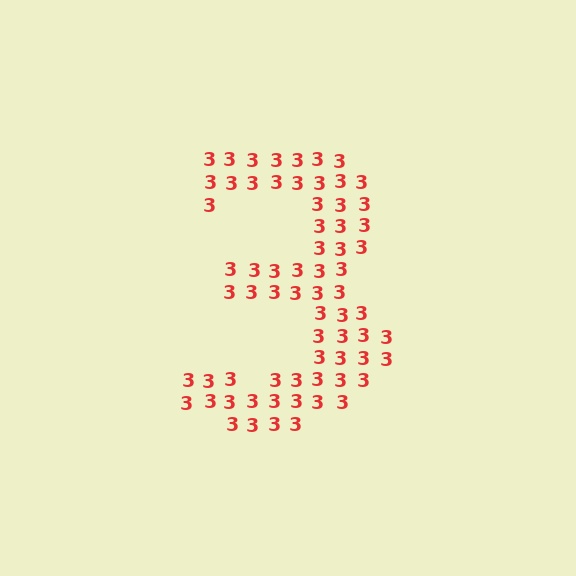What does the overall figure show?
The overall figure shows the digit 3.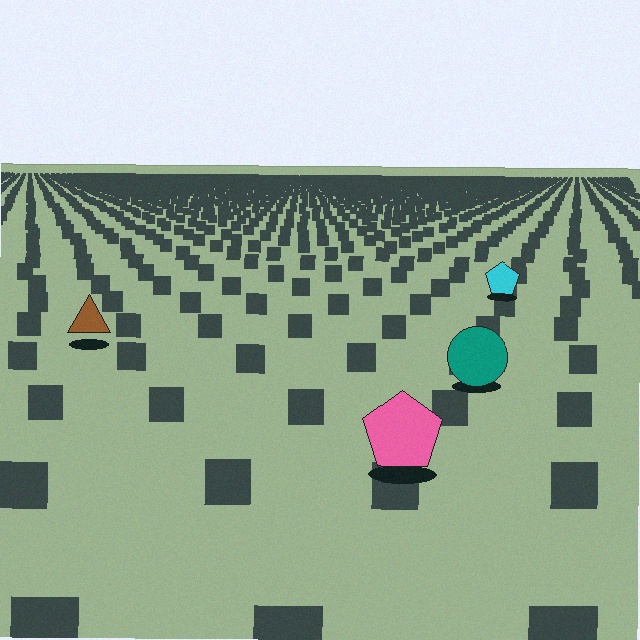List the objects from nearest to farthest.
From nearest to farthest: the pink pentagon, the teal circle, the brown triangle, the cyan pentagon.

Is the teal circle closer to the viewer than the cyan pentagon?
Yes. The teal circle is closer — you can tell from the texture gradient: the ground texture is coarser near it.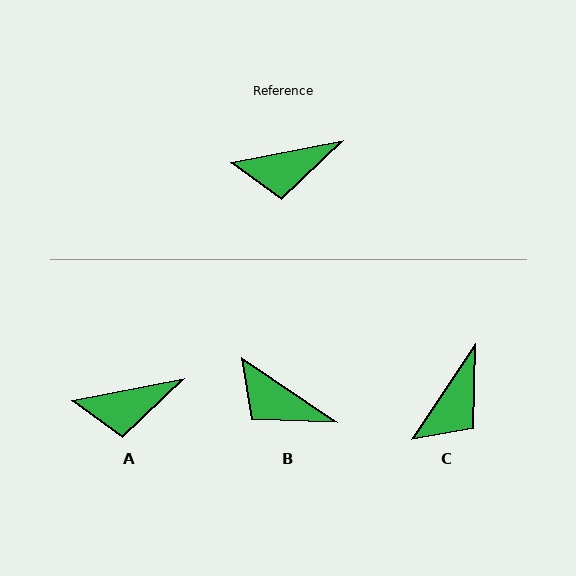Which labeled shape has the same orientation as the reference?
A.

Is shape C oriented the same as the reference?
No, it is off by about 46 degrees.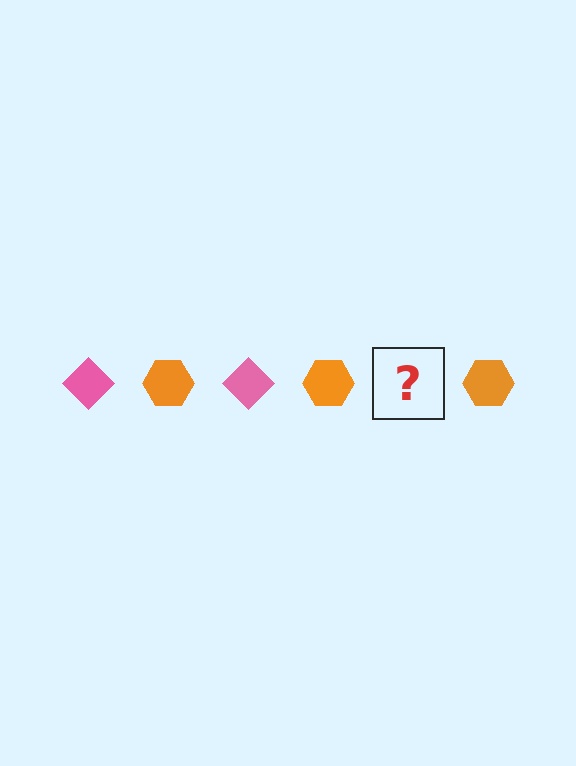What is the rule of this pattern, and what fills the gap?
The rule is that the pattern alternates between pink diamond and orange hexagon. The gap should be filled with a pink diamond.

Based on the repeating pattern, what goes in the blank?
The blank should be a pink diamond.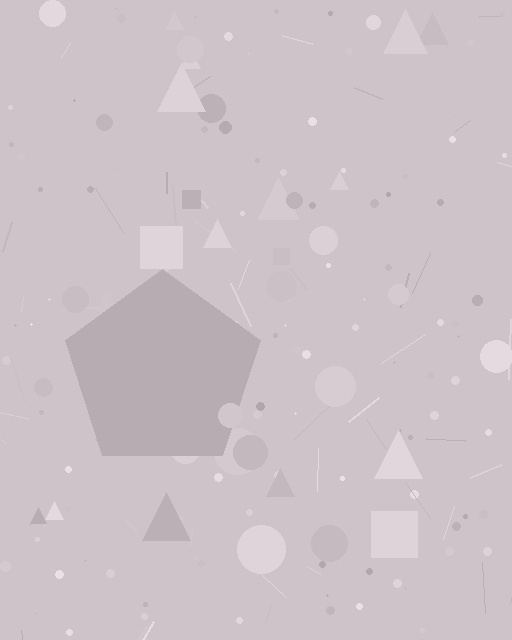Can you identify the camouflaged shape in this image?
The camouflaged shape is a pentagon.